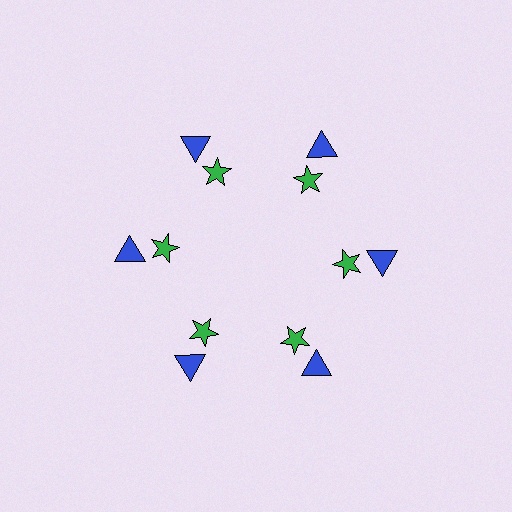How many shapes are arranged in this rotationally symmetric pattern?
There are 12 shapes, arranged in 6 groups of 2.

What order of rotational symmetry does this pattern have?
This pattern has 6-fold rotational symmetry.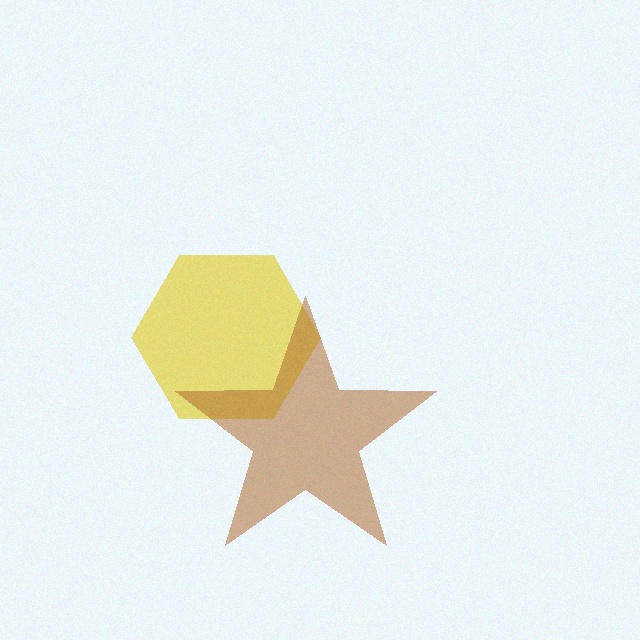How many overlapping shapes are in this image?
There are 2 overlapping shapes in the image.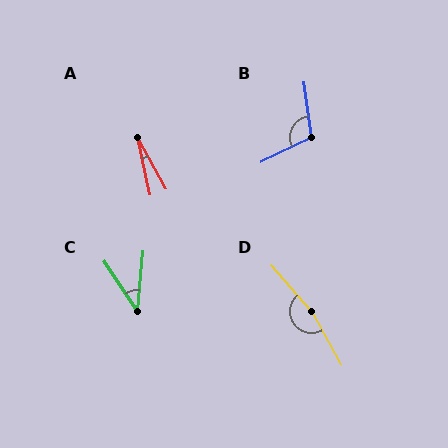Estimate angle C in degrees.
Approximately 39 degrees.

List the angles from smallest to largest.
A (17°), C (39°), B (108°), D (168°).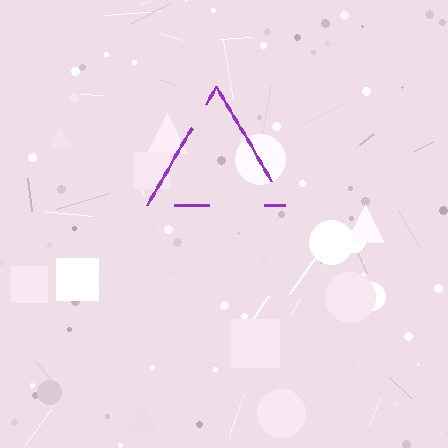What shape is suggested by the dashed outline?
The dashed outline suggests a triangle.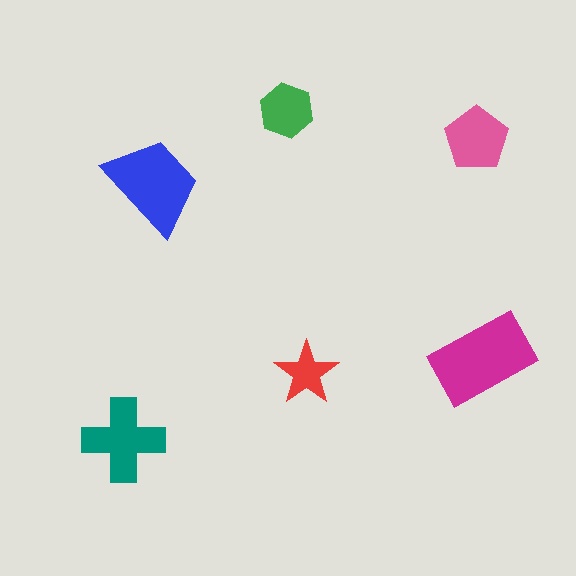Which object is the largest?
The magenta rectangle.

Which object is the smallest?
The red star.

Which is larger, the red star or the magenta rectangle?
The magenta rectangle.